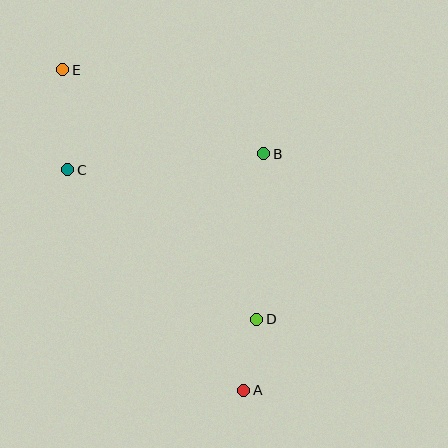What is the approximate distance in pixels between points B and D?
The distance between B and D is approximately 165 pixels.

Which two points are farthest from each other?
Points A and E are farthest from each other.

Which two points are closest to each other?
Points A and D are closest to each other.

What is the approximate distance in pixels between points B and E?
The distance between B and E is approximately 218 pixels.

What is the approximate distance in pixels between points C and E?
The distance between C and E is approximately 100 pixels.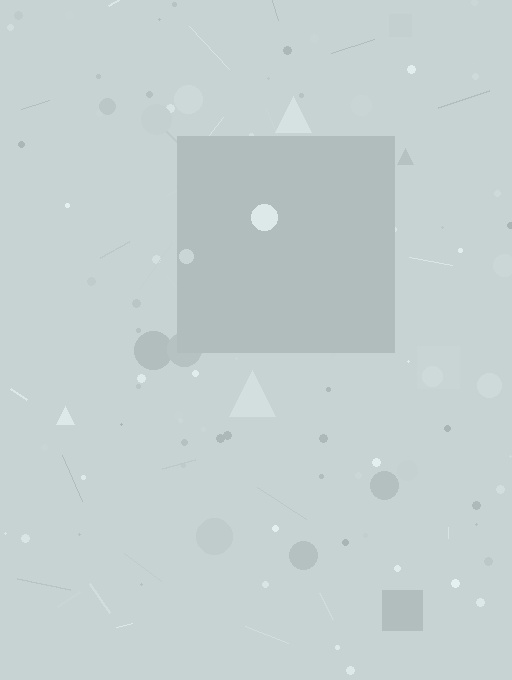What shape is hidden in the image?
A square is hidden in the image.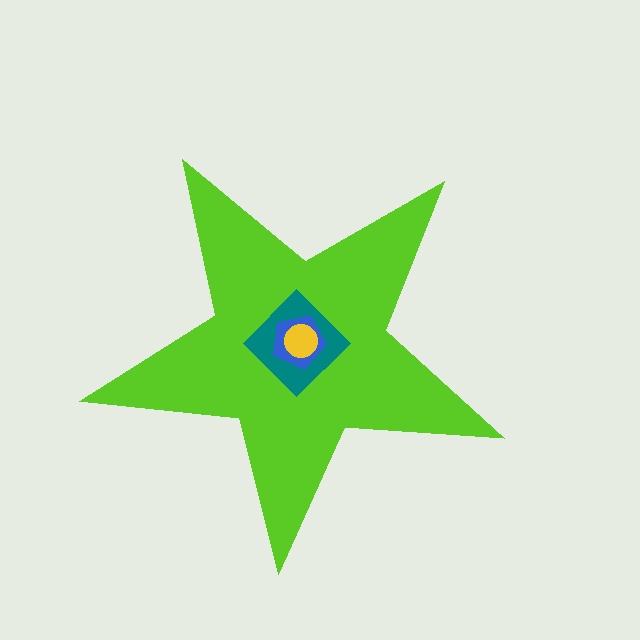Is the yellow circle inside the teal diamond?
Yes.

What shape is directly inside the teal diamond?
The blue pentagon.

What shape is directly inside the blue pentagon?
The yellow circle.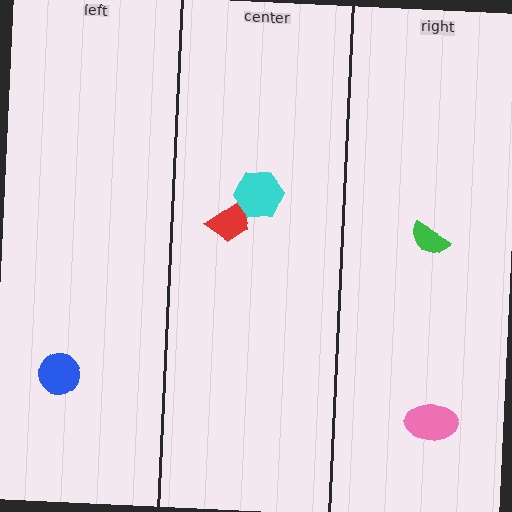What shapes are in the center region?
The red trapezoid, the cyan hexagon.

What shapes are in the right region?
The pink ellipse, the green semicircle.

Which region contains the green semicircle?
The right region.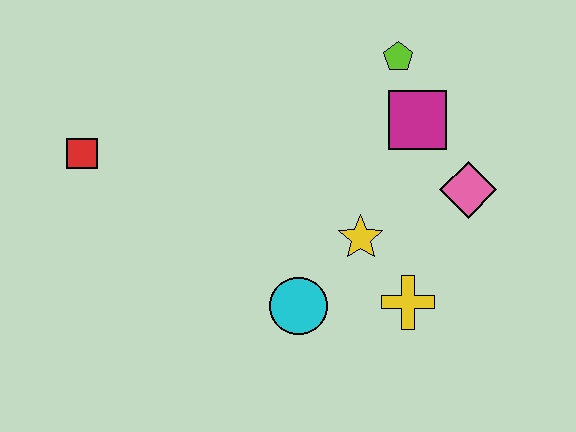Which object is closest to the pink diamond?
The magenta square is closest to the pink diamond.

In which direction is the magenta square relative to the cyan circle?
The magenta square is above the cyan circle.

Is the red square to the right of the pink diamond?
No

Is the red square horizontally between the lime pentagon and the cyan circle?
No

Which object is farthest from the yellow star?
The red square is farthest from the yellow star.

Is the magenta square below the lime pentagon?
Yes